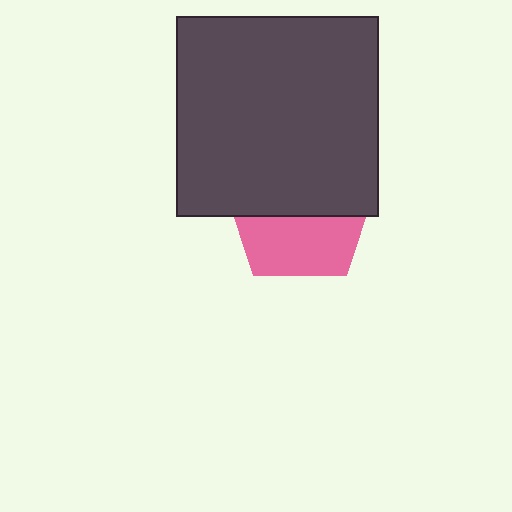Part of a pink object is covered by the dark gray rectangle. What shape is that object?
It is a pentagon.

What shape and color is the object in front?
The object in front is a dark gray rectangle.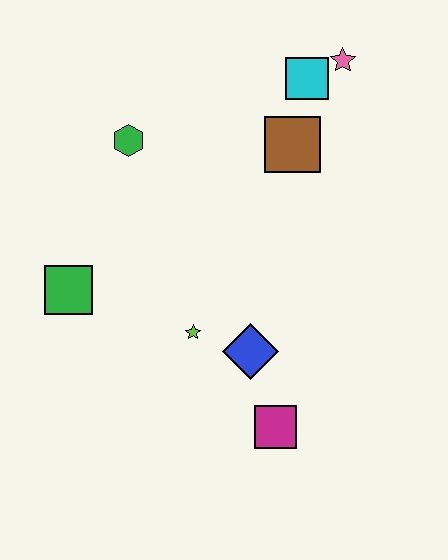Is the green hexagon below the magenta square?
No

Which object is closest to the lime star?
The blue diamond is closest to the lime star.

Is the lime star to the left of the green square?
No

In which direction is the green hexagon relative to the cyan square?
The green hexagon is to the left of the cyan square.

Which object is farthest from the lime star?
The pink star is farthest from the lime star.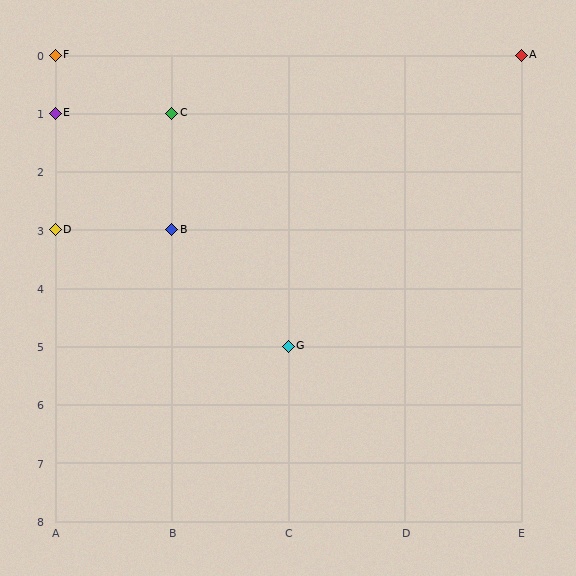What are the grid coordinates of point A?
Point A is at grid coordinates (E, 0).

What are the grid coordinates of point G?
Point G is at grid coordinates (C, 5).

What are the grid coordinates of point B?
Point B is at grid coordinates (B, 3).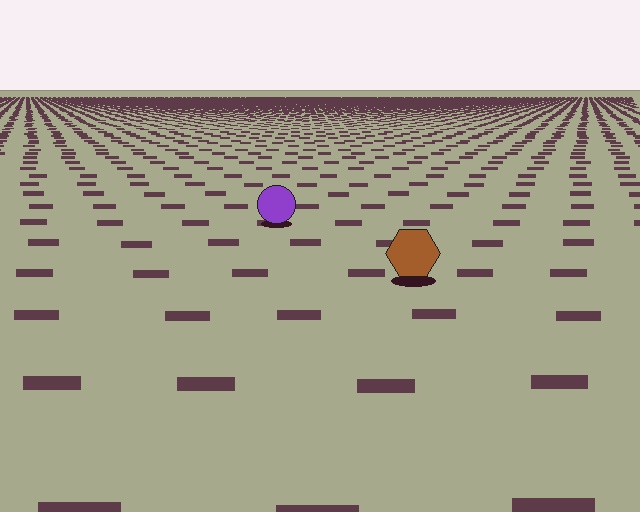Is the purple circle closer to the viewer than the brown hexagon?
No. The brown hexagon is closer — you can tell from the texture gradient: the ground texture is coarser near it.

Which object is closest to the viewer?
The brown hexagon is closest. The texture marks near it are larger and more spread out.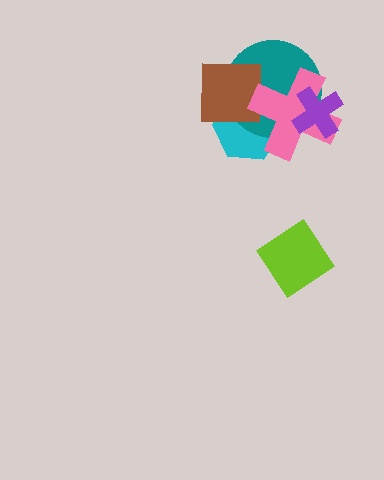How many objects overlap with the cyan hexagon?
3 objects overlap with the cyan hexagon.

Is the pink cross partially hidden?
Yes, it is partially covered by another shape.